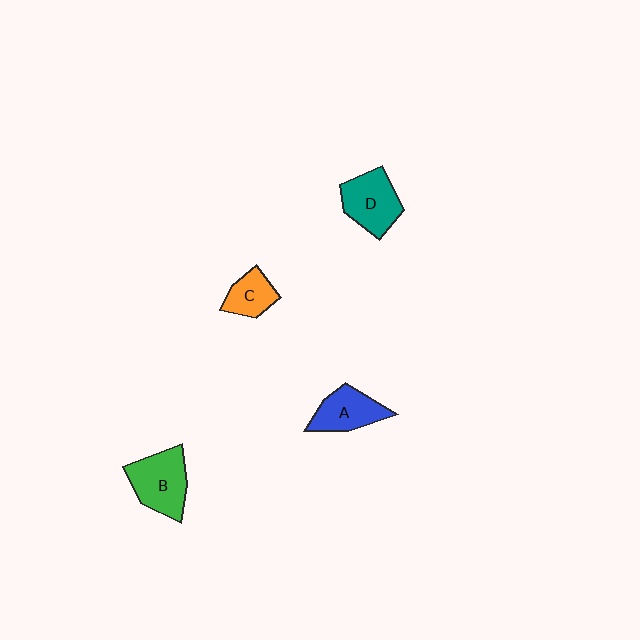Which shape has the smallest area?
Shape C (orange).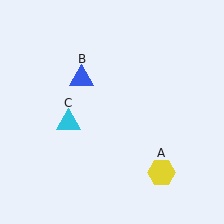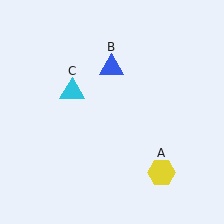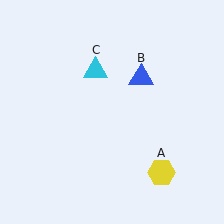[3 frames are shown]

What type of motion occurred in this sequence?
The blue triangle (object B), cyan triangle (object C) rotated clockwise around the center of the scene.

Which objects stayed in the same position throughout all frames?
Yellow hexagon (object A) remained stationary.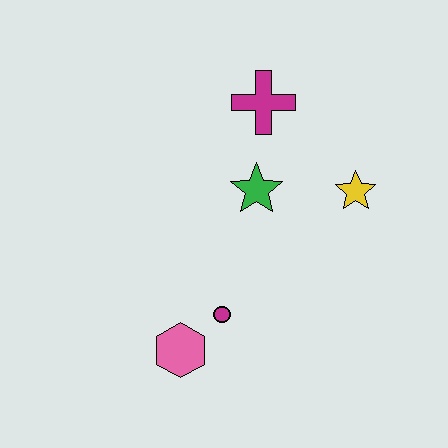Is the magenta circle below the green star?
Yes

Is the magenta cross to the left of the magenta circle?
No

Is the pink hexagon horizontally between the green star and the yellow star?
No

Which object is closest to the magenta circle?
The pink hexagon is closest to the magenta circle.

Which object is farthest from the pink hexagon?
The magenta cross is farthest from the pink hexagon.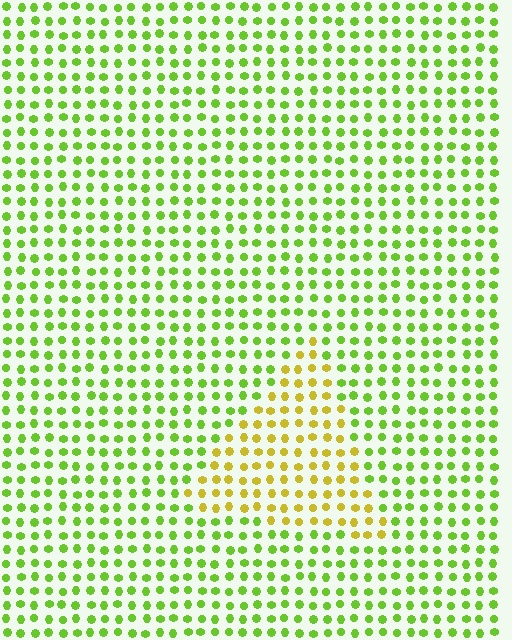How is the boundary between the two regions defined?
The boundary is defined purely by a slight shift in hue (about 42 degrees). Spacing, size, and orientation are identical on both sides.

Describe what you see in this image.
The image is filled with small lime elements in a uniform arrangement. A triangle-shaped region is visible where the elements are tinted to a slightly different hue, forming a subtle color boundary.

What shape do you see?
I see a triangle.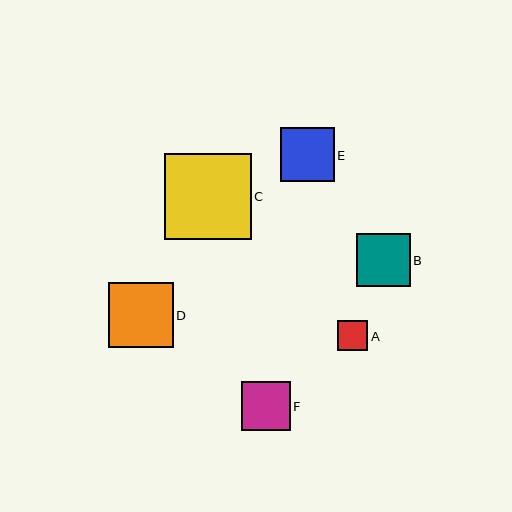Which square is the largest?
Square C is the largest with a size of approximately 86 pixels.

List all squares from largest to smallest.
From largest to smallest: C, D, E, B, F, A.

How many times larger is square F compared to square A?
Square F is approximately 1.6 times the size of square A.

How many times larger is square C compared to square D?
Square C is approximately 1.3 times the size of square D.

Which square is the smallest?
Square A is the smallest with a size of approximately 30 pixels.